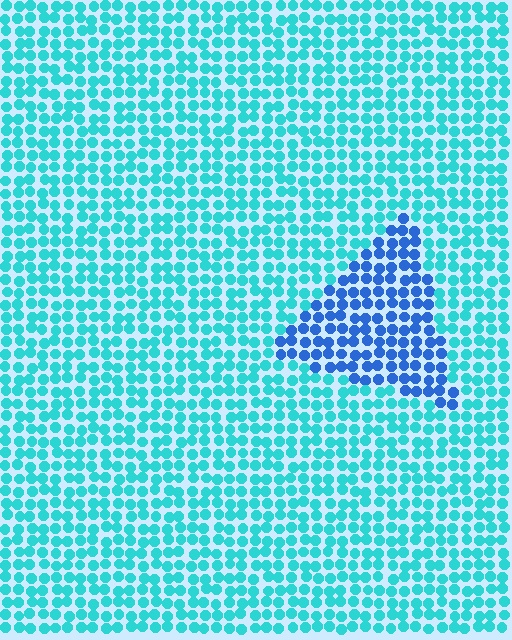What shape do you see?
I see a triangle.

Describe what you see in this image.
The image is filled with small cyan elements in a uniform arrangement. A triangle-shaped region is visible where the elements are tinted to a slightly different hue, forming a subtle color boundary.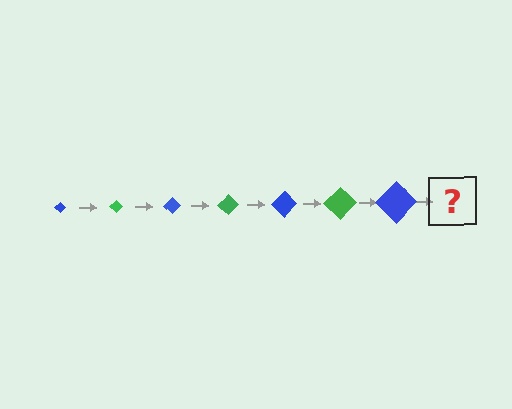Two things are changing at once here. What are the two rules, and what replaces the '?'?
The two rules are that the diamond grows larger each step and the color cycles through blue and green. The '?' should be a green diamond, larger than the previous one.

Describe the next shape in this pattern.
It should be a green diamond, larger than the previous one.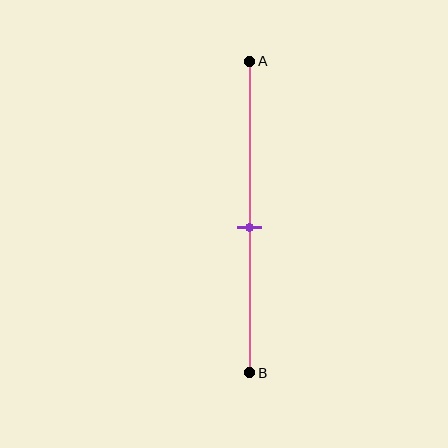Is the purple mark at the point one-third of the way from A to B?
No, the mark is at about 55% from A, not at the 33% one-third point.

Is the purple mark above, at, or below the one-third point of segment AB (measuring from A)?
The purple mark is below the one-third point of segment AB.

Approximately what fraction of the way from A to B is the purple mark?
The purple mark is approximately 55% of the way from A to B.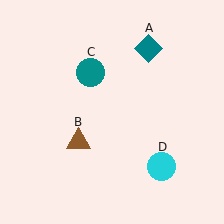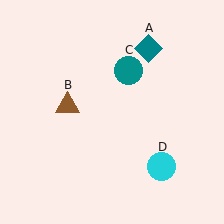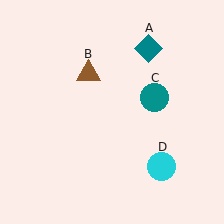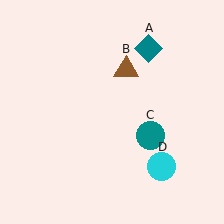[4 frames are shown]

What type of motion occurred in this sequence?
The brown triangle (object B), teal circle (object C) rotated clockwise around the center of the scene.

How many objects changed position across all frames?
2 objects changed position: brown triangle (object B), teal circle (object C).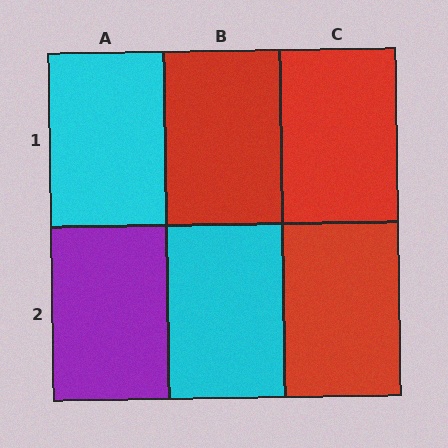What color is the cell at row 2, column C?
Red.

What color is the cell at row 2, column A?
Purple.